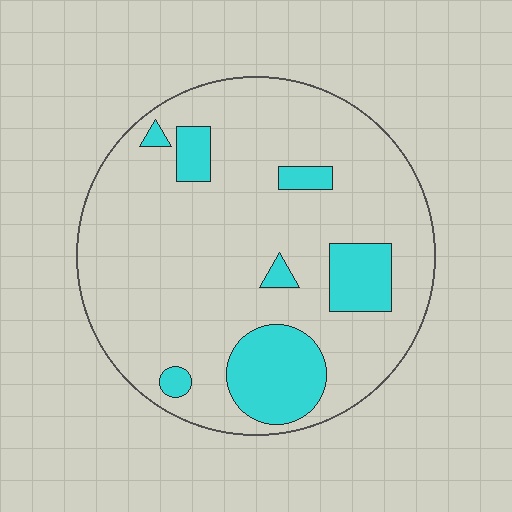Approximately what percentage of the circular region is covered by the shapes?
Approximately 15%.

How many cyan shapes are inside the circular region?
7.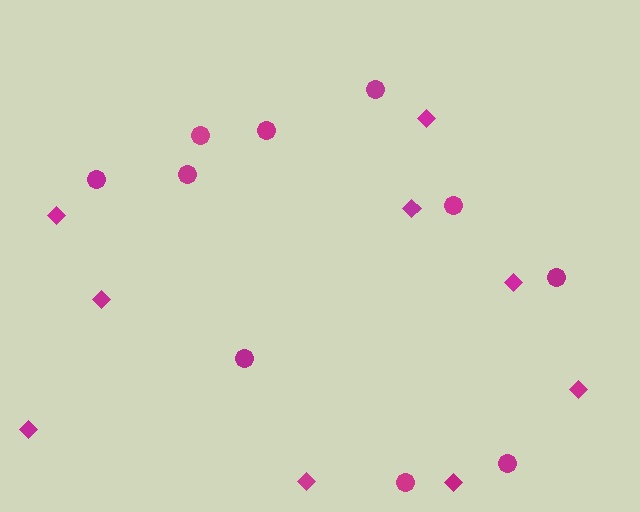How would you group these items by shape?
There are 2 groups: one group of diamonds (9) and one group of circles (10).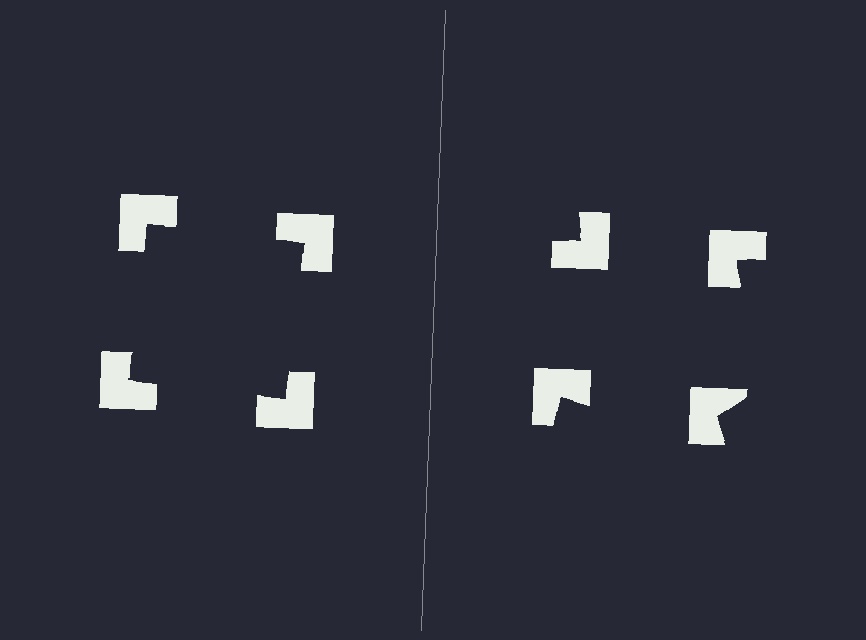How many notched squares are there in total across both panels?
8 — 4 on each side.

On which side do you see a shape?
An illusory square appears on the left side. On the right side the wedge cuts are rotated, so no coherent shape forms.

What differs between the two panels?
The notched squares are positioned identically on both sides; only the wedge orientations differ. On the left they align to a square; on the right they are misaligned.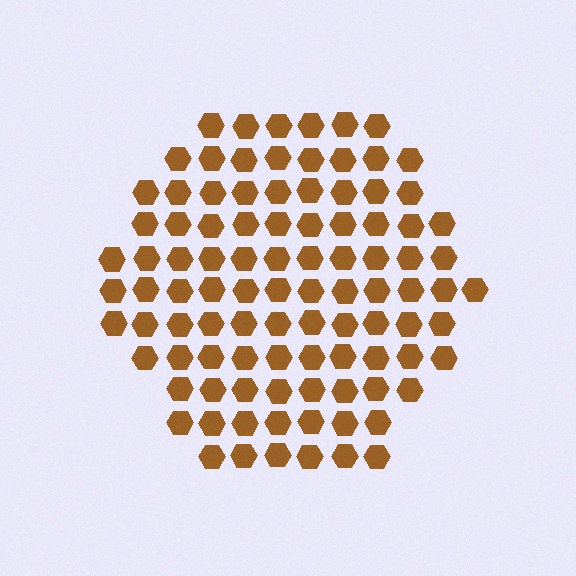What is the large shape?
The large shape is a hexagon.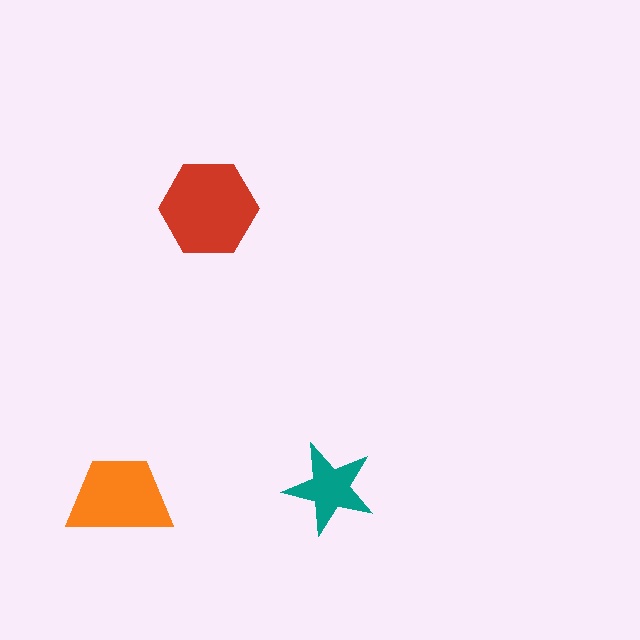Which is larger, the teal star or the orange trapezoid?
The orange trapezoid.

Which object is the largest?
The red hexagon.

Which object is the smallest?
The teal star.